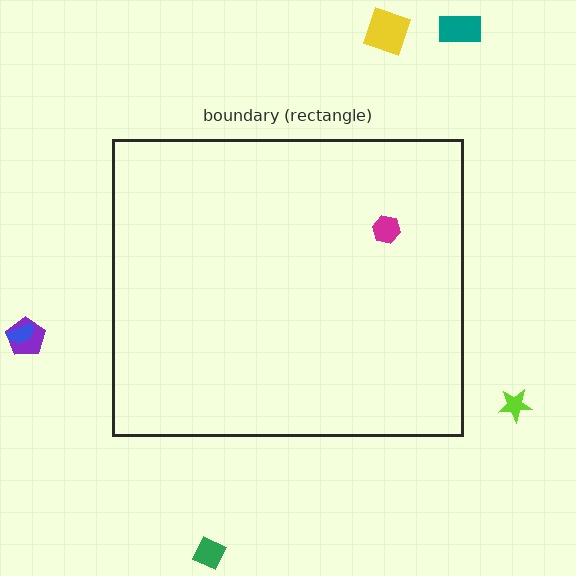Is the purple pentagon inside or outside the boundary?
Outside.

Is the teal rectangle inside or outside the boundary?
Outside.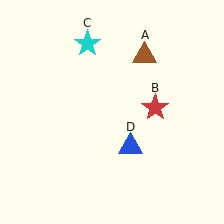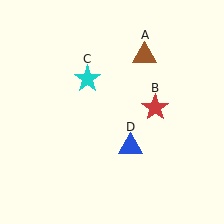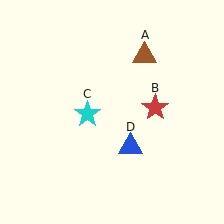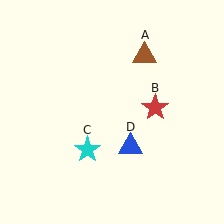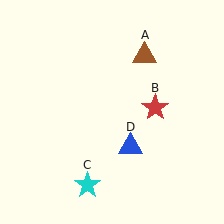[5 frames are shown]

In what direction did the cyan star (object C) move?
The cyan star (object C) moved down.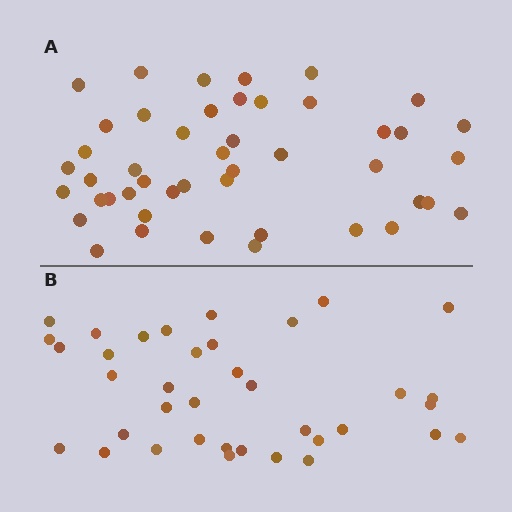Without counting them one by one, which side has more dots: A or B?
Region A (the top region) has more dots.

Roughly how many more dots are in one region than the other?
Region A has roughly 8 or so more dots than region B.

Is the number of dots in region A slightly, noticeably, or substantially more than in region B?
Region A has only slightly more — the two regions are fairly close. The ratio is roughly 1.2 to 1.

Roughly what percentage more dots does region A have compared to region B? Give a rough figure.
About 25% more.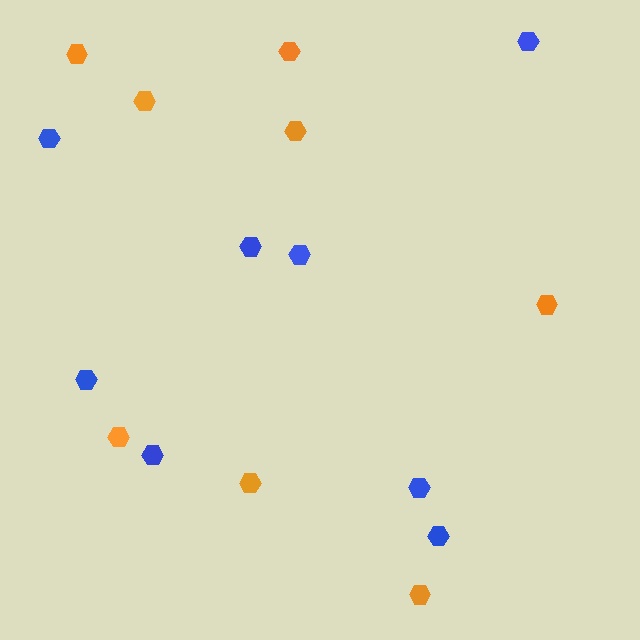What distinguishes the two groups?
There are 2 groups: one group of orange hexagons (8) and one group of blue hexagons (8).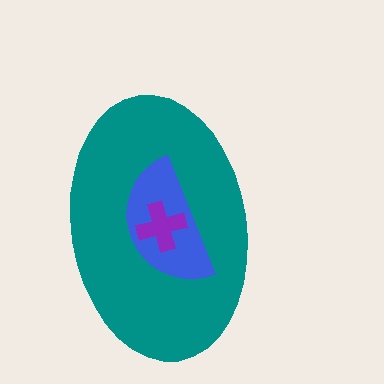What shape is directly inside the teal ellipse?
The blue semicircle.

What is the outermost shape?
The teal ellipse.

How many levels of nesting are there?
3.